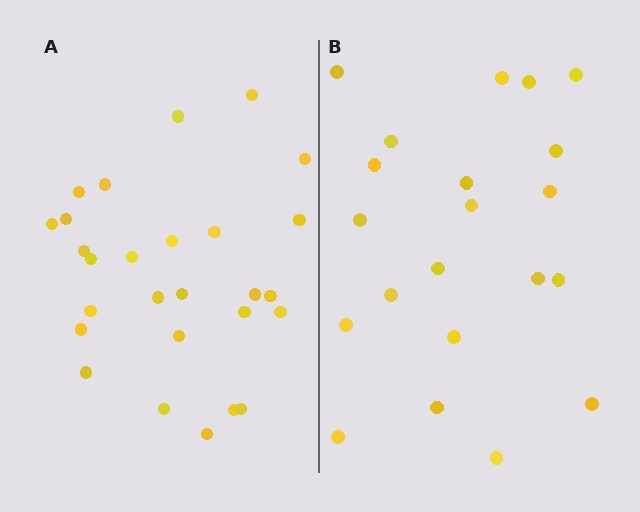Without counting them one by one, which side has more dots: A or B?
Region A (the left region) has more dots.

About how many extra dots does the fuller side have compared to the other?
Region A has about 6 more dots than region B.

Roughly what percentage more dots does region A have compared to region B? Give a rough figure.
About 30% more.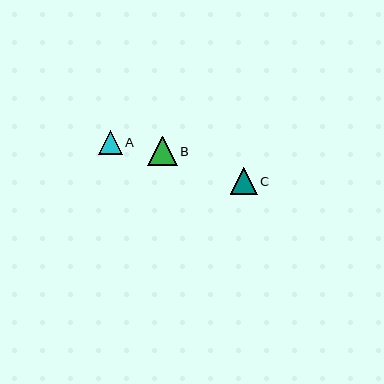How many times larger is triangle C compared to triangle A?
Triangle C is approximately 1.1 times the size of triangle A.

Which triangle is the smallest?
Triangle A is the smallest with a size of approximately 24 pixels.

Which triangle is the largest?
Triangle B is the largest with a size of approximately 29 pixels.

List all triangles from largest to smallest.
From largest to smallest: B, C, A.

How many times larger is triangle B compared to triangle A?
Triangle B is approximately 1.2 times the size of triangle A.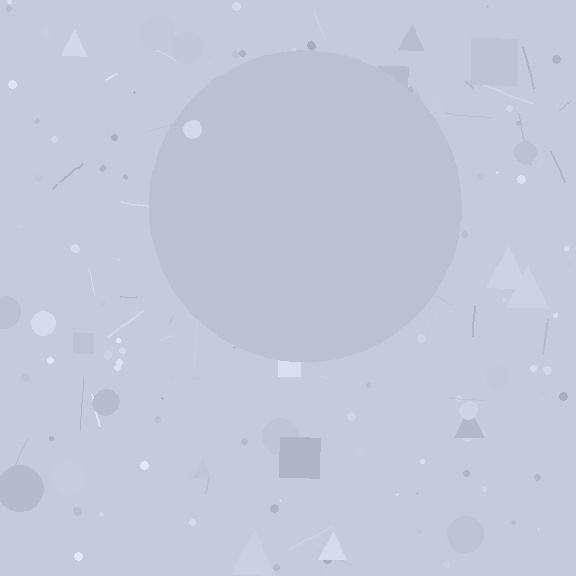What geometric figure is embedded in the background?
A circle is embedded in the background.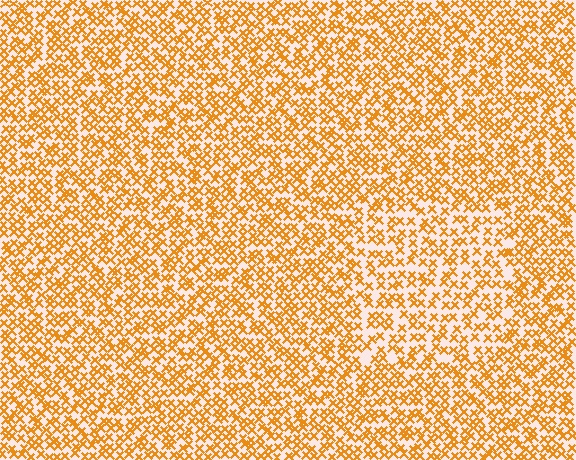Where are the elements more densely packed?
The elements are more densely packed outside the rectangle boundary.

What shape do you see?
I see a rectangle.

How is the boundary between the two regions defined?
The boundary is defined by a change in element density (approximately 1.5x ratio). All elements are the same color, size, and shape.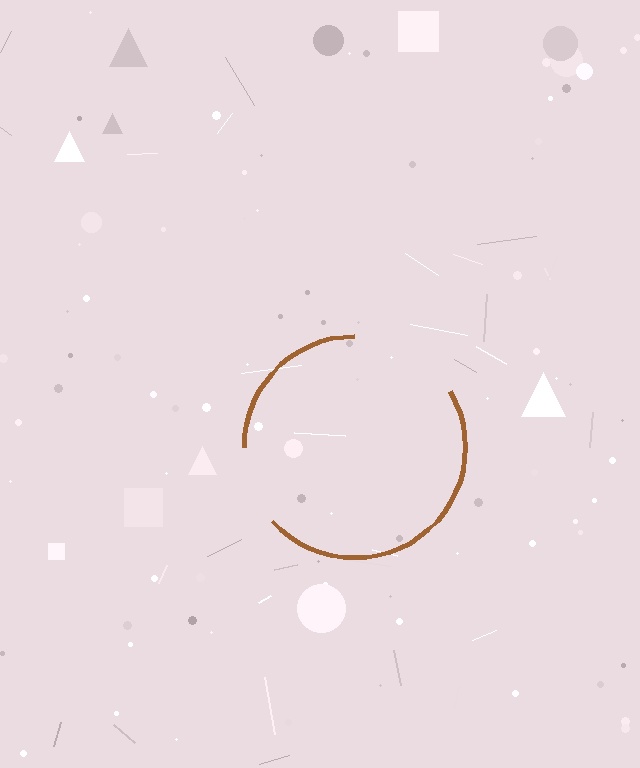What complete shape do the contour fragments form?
The contour fragments form a circle.